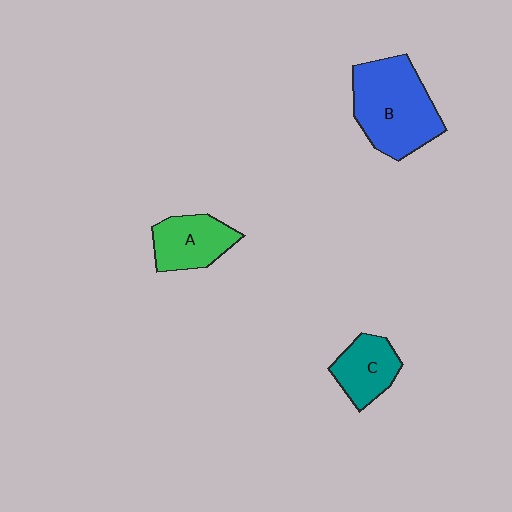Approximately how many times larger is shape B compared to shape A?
Approximately 1.7 times.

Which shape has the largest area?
Shape B (blue).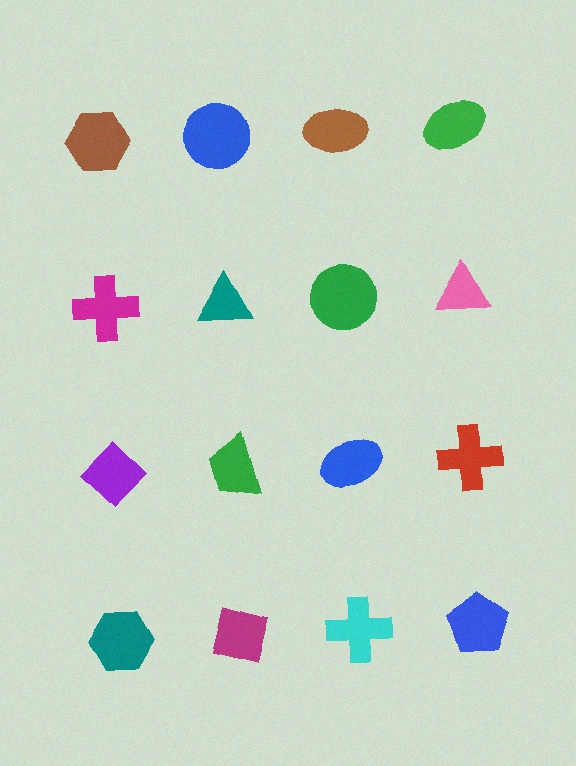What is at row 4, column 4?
A blue pentagon.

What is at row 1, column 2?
A blue circle.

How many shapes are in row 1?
4 shapes.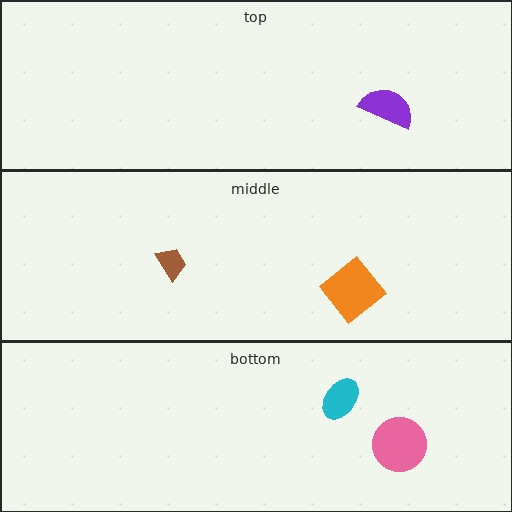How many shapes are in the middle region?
2.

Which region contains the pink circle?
The bottom region.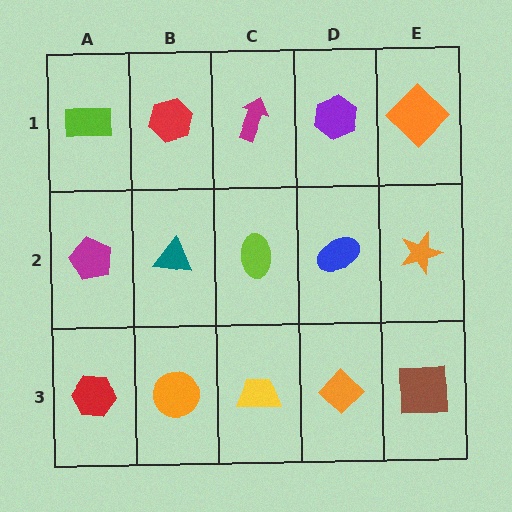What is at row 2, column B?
A teal triangle.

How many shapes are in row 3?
5 shapes.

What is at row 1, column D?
A purple hexagon.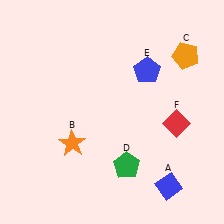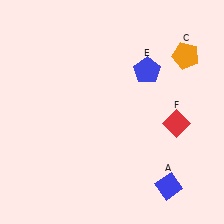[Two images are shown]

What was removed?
The orange star (B), the green pentagon (D) were removed in Image 2.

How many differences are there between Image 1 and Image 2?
There are 2 differences between the two images.